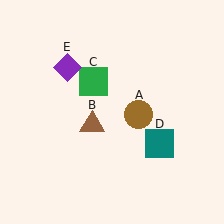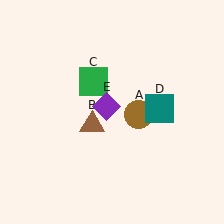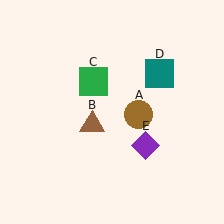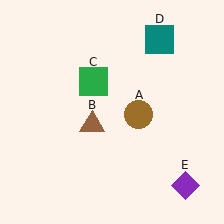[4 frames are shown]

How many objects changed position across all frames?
2 objects changed position: teal square (object D), purple diamond (object E).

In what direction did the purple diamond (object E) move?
The purple diamond (object E) moved down and to the right.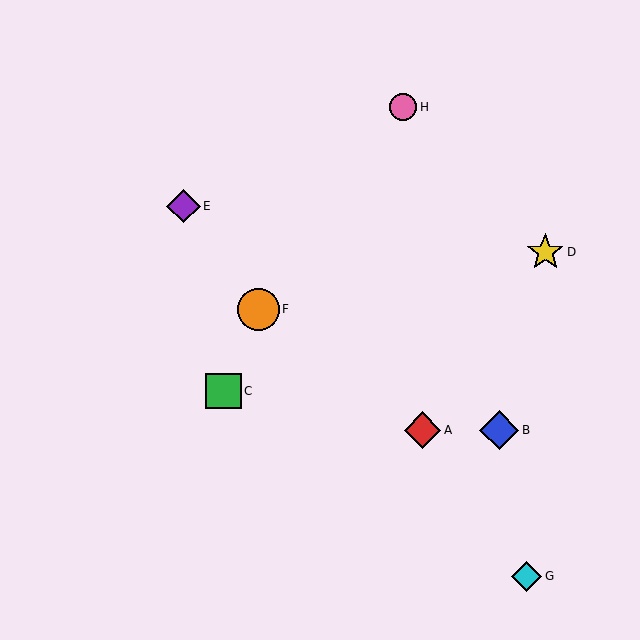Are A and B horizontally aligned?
Yes, both are at y≈430.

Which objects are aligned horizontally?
Objects A, B are aligned horizontally.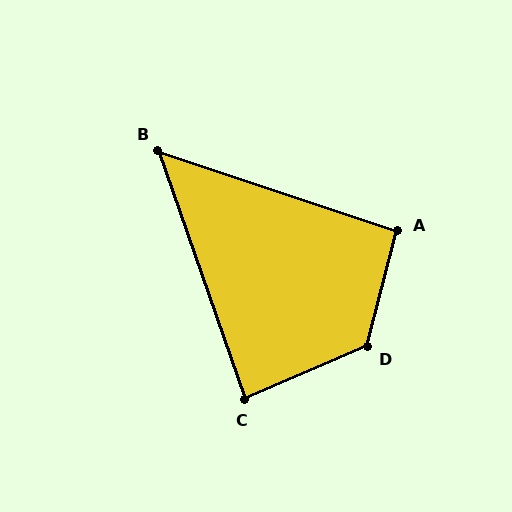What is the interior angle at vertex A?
Approximately 94 degrees (approximately right).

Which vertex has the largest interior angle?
D, at approximately 127 degrees.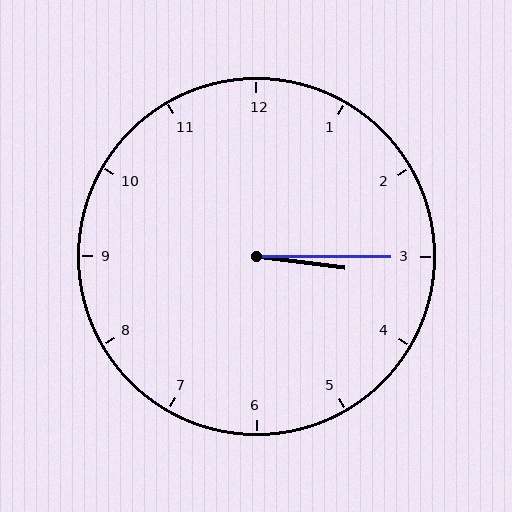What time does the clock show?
3:15.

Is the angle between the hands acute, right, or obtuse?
It is acute.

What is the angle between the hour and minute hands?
Approximately 8 degrees.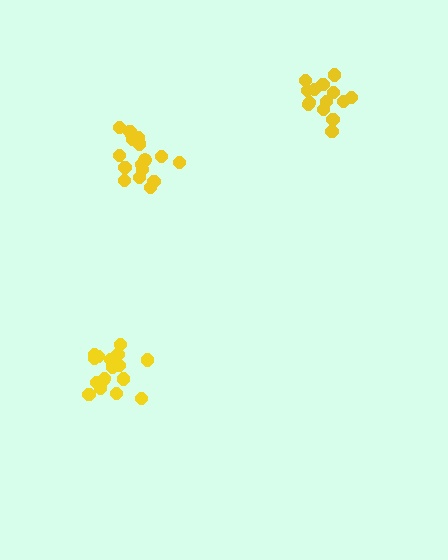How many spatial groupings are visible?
There are 3 spatial groupings.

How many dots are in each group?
Group 1: 17 dots, Group 2: 14 dots, Group 3: 17 dots (48 total).